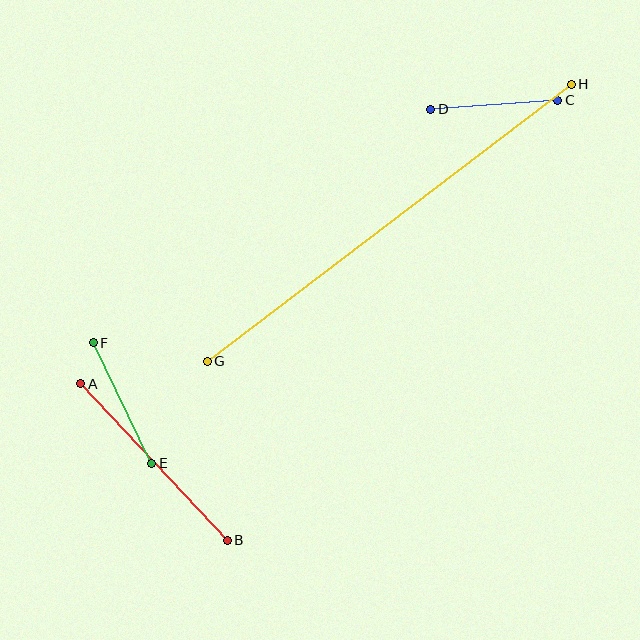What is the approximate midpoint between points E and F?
The midpoint is at approximately (122, 403) pixels.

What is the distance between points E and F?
The distance is approximately 134 pixels.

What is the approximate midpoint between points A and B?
The midpoint is at approximately (154, 462) pixels.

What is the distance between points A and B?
The distance is approximately 214 pixels.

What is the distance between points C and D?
The distance is approximately 128 pixels.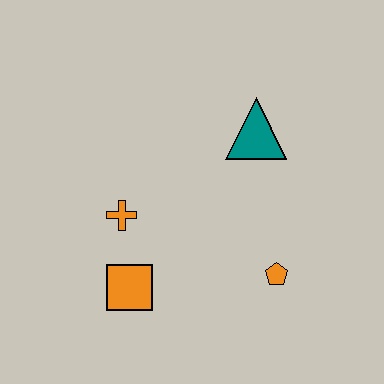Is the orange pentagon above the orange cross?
No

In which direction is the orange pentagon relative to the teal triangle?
The orange pentagon is below the teal triangle.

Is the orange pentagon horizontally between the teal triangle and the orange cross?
No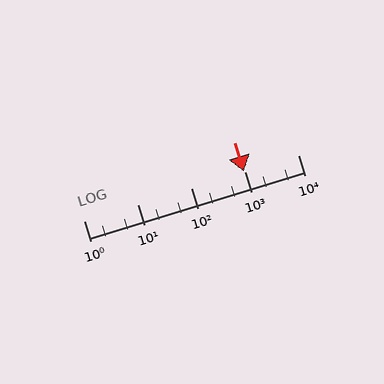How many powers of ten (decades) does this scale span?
The scale spans 4 decades, from 1 to 10000.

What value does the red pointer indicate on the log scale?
The pointer indicates approximately 970.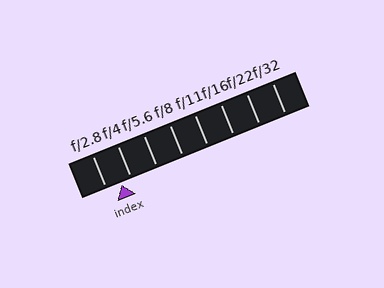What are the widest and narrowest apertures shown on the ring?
The widest aperture shown is f/2.8 and the narrowest is f/32.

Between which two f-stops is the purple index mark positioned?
The index mark is between f/2.8 and f/4.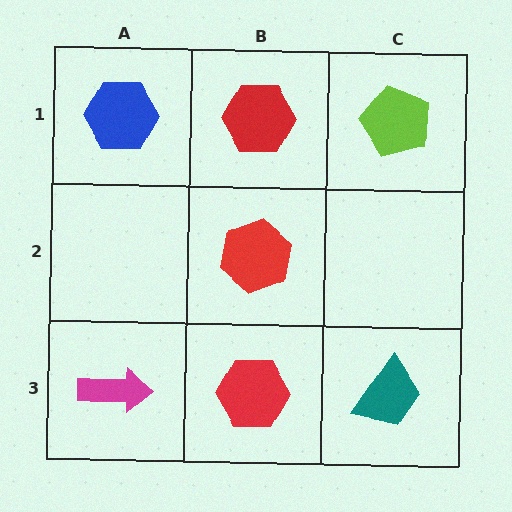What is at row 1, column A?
A blue hexagon.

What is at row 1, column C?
A lime pentagon.